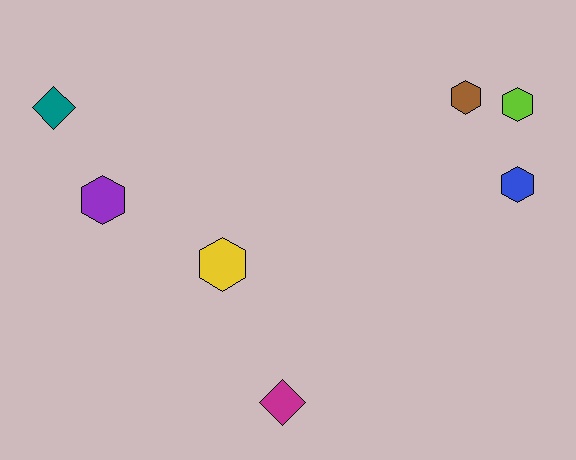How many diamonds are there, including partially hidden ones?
There are 2 diamonds.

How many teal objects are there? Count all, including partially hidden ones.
There is 1 teal object.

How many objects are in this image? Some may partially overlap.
There are 7 objects.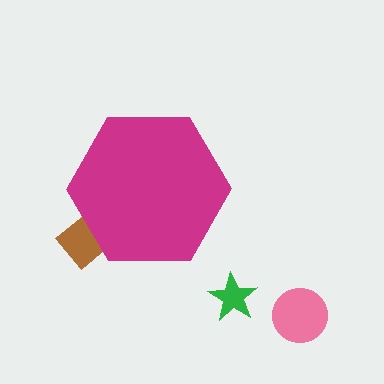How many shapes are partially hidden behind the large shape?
1 shape is partially hidden.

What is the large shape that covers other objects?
A magenta hexagon.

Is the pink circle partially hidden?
No, the pink circle is fully visible.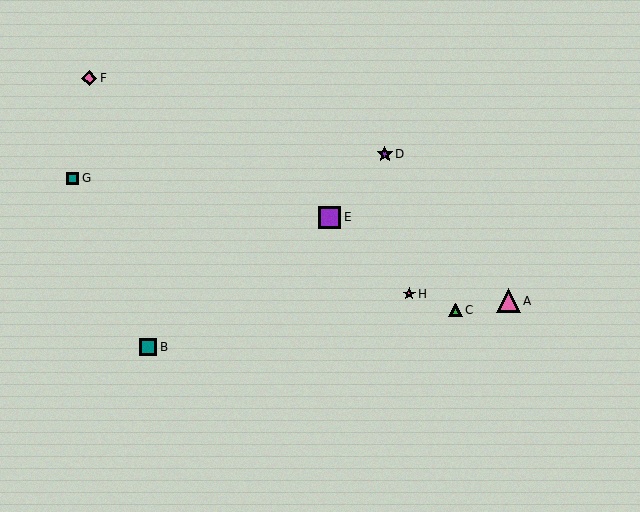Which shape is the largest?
The pink triangle (labeled A) is the largest.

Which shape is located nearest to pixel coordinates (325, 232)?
The purple square (labeled E) at (329, 217) is nearest to that location.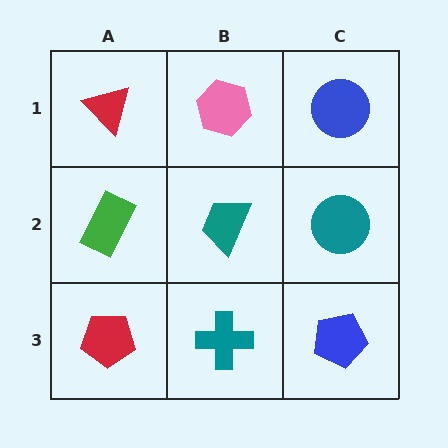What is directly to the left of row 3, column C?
A teal cross.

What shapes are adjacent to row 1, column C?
A teal circle (row 2, column C), a pink hexagon (row 1, column B).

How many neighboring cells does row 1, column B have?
3.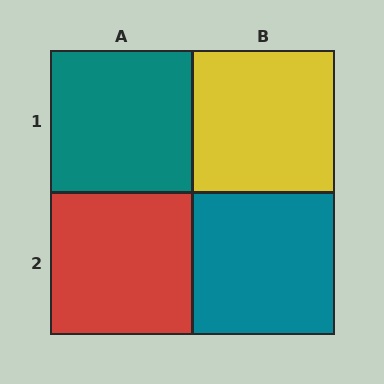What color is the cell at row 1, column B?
Yellow.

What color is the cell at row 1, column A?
Teal.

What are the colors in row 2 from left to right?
Red, teal.